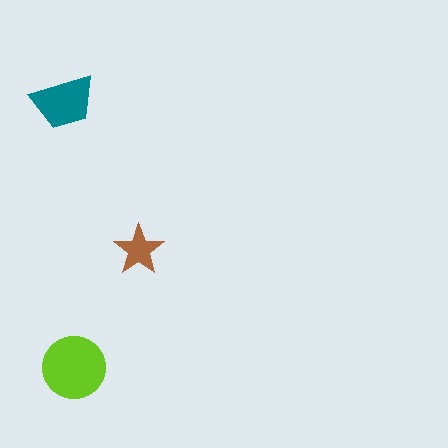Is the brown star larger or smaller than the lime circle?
Smaller.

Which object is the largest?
The lime circle.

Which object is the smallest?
The brown star.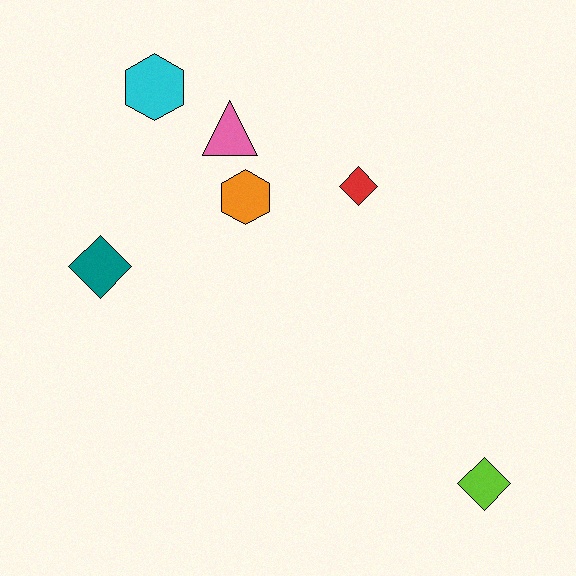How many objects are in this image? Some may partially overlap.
There are 6 objects.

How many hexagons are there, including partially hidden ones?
There are 2 hexagons.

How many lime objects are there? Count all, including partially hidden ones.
There is 1 lime object.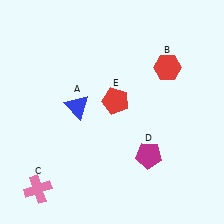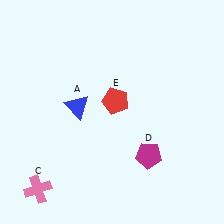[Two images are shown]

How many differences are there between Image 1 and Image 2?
There is 1 difference between the two images.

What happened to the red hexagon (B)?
The red hexagon (B) was removed in Image 2. It was in the top-right area of Image 1.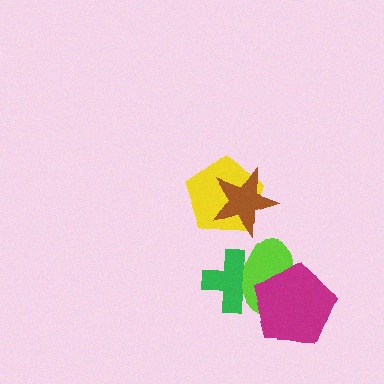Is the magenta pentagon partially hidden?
No, no other shape covers it.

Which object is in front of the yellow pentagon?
The brown star is in front of the yellow pentagon.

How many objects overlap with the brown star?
1 object overlaps with the brown star.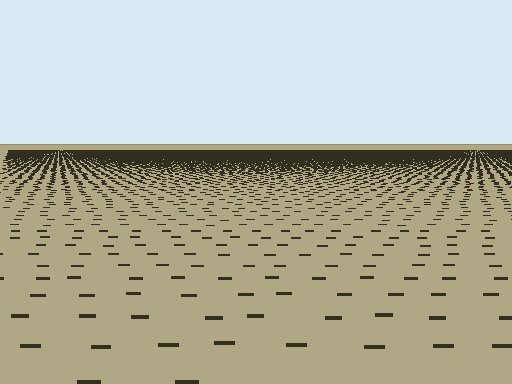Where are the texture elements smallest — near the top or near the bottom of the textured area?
Near the top.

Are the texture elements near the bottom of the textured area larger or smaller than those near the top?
Larger. Near the bottom, elements are closer to the viewer and appear at a bigger on-screen size.